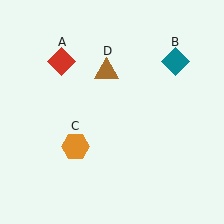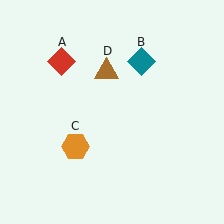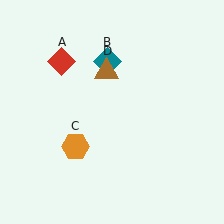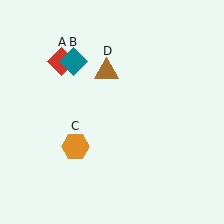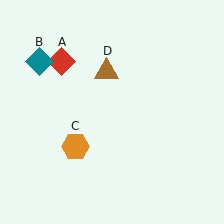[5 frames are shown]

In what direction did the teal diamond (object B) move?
The teal diamond (object B) moved left.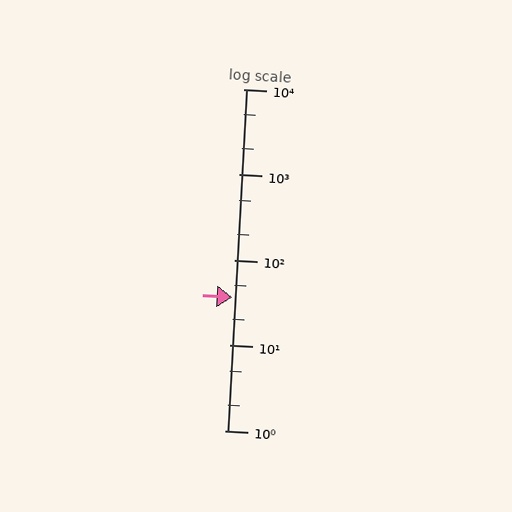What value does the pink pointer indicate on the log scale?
The pointer indicates approximately 36.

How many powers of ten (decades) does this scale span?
The scale spans 4 decades, from 1 to 10000.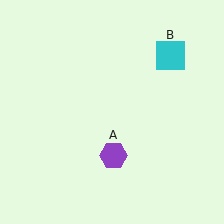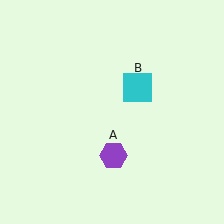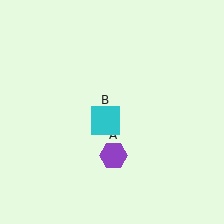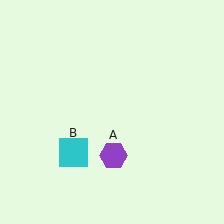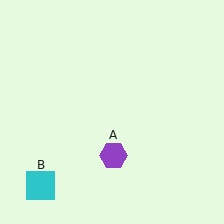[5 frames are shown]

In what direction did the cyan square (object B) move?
The cyan square (object B) moved down and to the left.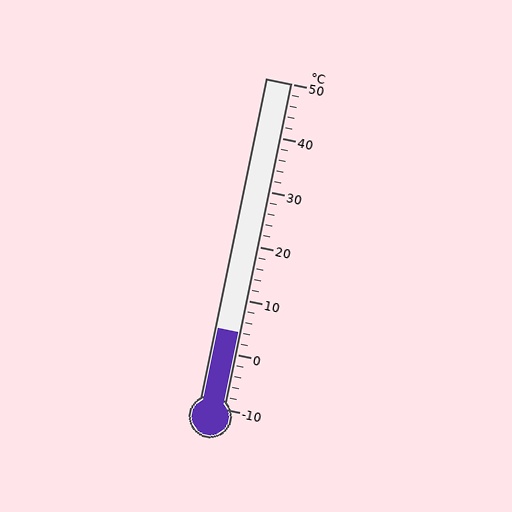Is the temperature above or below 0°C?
The temperature is above 0°C.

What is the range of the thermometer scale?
The thermometer scale ranges from -10°C to 50°C.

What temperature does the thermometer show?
The thermometer shows approximately 4°C.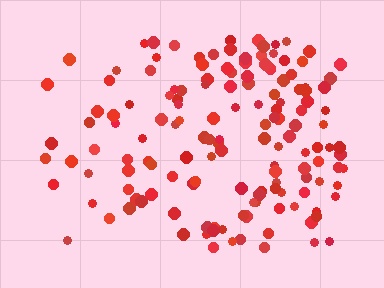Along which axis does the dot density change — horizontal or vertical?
Horizontal.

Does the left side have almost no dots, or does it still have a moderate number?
Still a moderate number, just noticeably fewer than the right.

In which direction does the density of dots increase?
From left to right, with the right side densest.